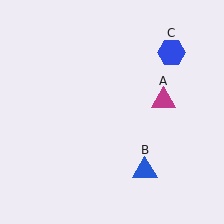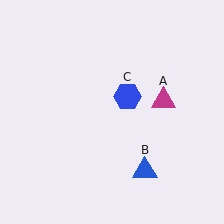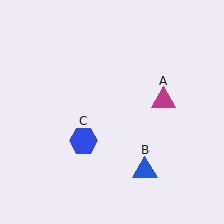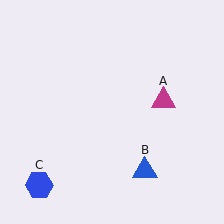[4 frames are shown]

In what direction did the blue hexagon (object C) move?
The blue hexagon (object C) moved down and to the left.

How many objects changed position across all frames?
1 object changed position: blue hexagon (object C).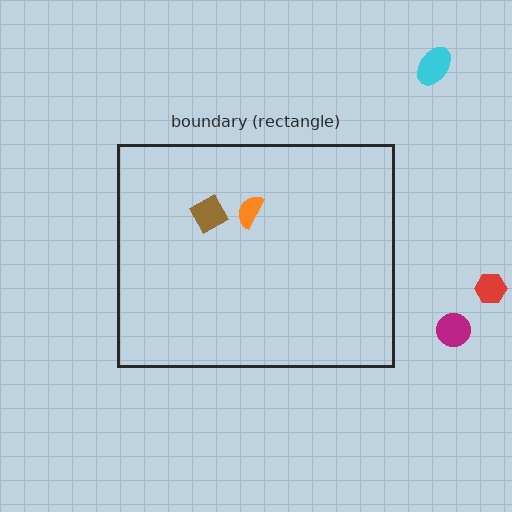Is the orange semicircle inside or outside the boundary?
Inside.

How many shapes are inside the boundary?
2 inside, 3 outside.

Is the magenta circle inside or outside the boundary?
Outside.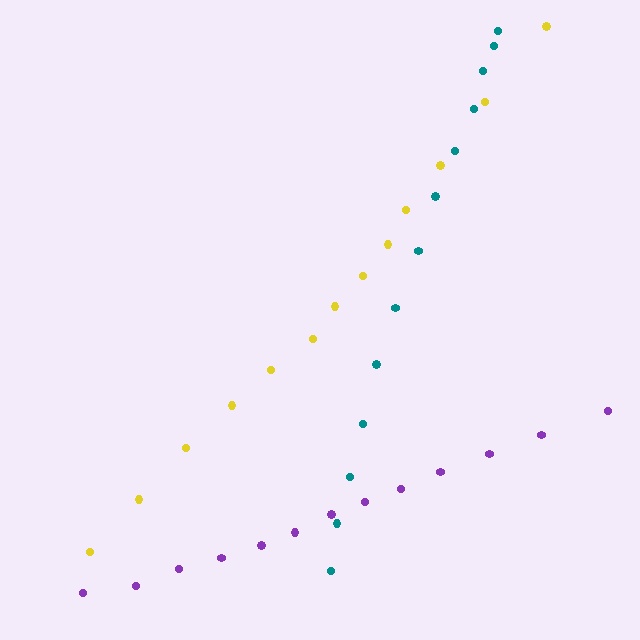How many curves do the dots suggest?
There are 3 distinct paths.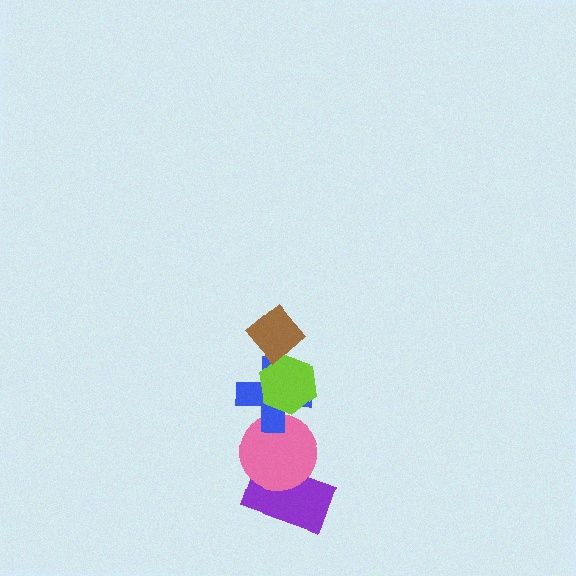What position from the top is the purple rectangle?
The purple rectangle is 5th from the top.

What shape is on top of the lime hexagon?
The brown diamond is on top of the lime hexagon.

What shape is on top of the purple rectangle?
The pink circle is on top of the purple rectangle.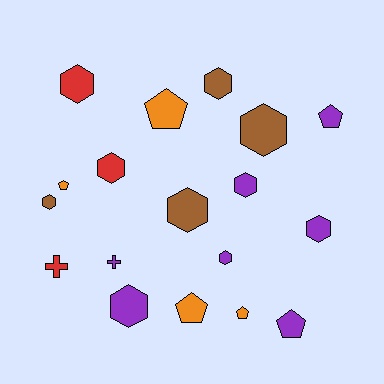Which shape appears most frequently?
Hexagon, with 10 objects.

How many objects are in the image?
There are 18 objects.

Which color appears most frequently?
Purple, with 7 objects.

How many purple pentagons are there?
There are 2 purple pentagons.